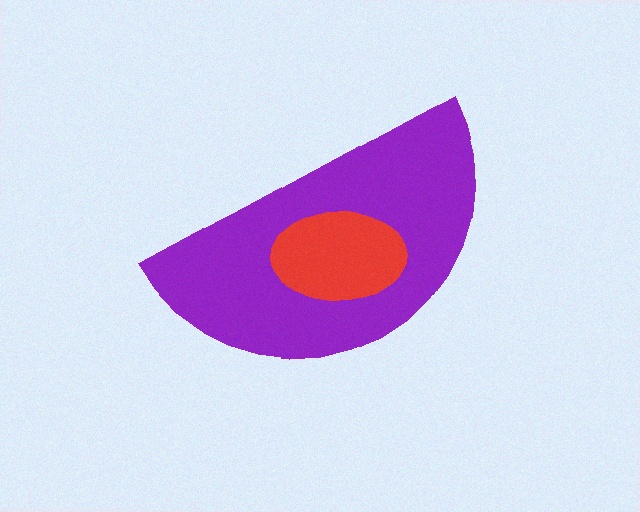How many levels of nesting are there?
2.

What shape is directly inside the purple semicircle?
The red ellipse.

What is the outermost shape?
The purple semicircle.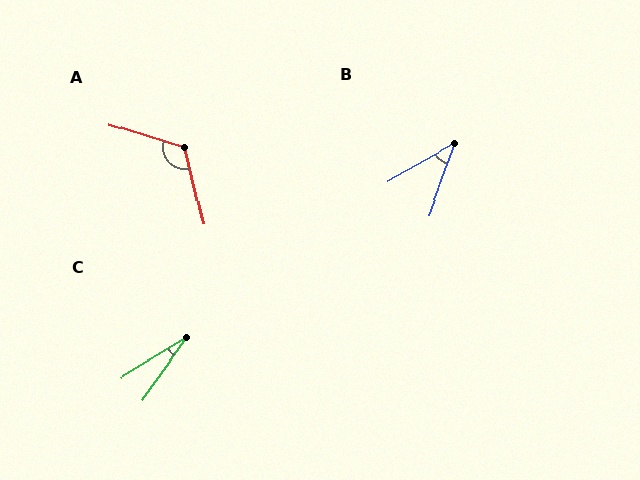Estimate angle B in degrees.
Approximately 40 degrees.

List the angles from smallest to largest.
C (23°), B (40°), A (120°).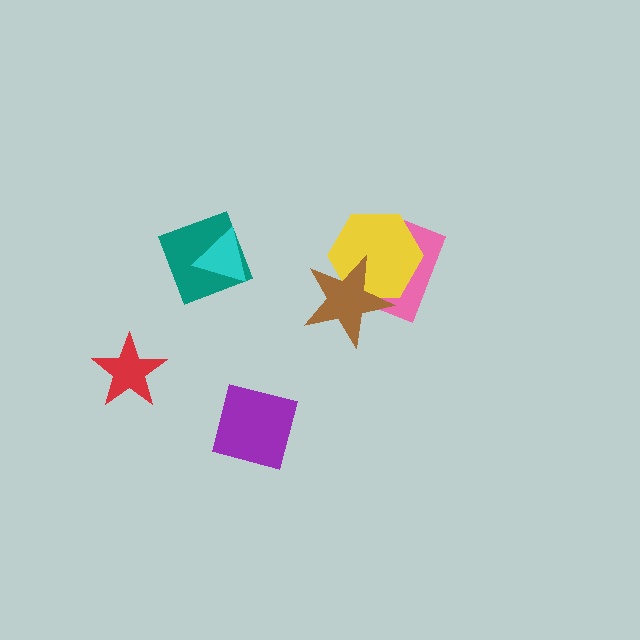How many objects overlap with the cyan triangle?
1 object overlaps with the cyan triangle.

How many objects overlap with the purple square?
0 objects overlap with the purple square.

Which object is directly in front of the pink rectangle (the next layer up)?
The yellow hexagon is directly in front of the pink rectangle.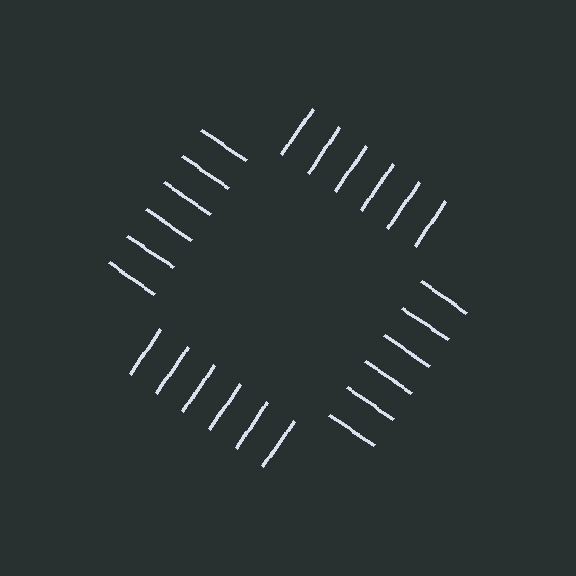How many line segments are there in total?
24 — 6 along each of the 4 edges.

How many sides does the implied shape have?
4 sides — the line-ends trace a square.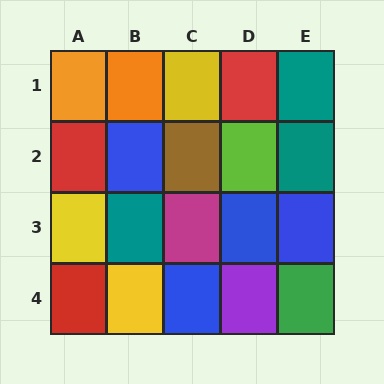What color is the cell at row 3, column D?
Blue.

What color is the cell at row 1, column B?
Orange.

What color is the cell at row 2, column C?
Brown.